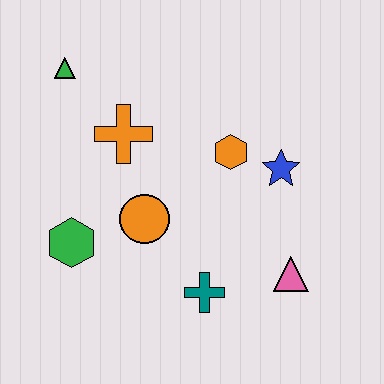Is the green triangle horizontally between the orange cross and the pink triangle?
No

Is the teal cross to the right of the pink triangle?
No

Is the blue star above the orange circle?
Yes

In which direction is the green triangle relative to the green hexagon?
The green triangle is above the green hexagon.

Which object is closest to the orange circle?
The green hexagon is closest to the orange circle.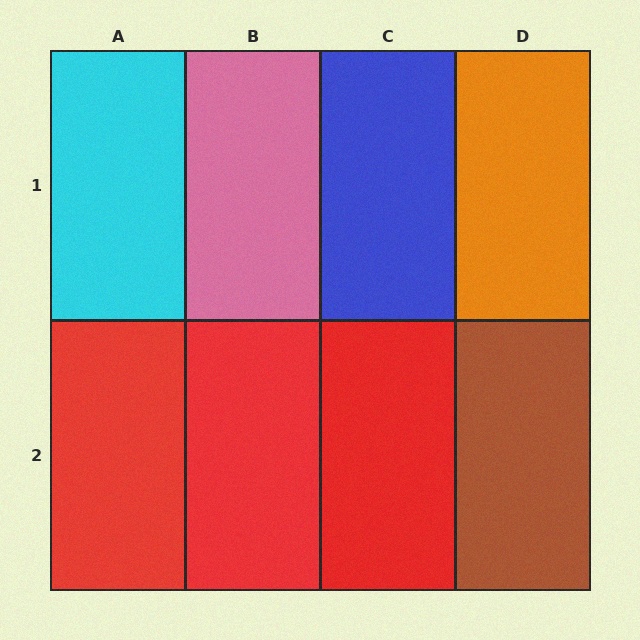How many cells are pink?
1 cell is pink.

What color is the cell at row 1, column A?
Cyan.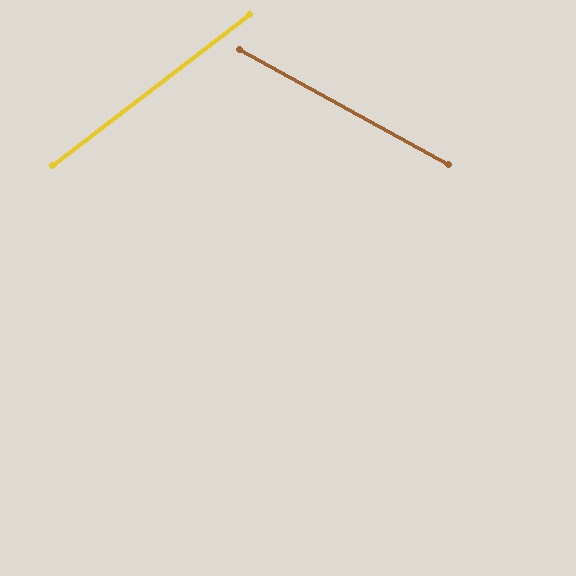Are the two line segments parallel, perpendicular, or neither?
Neither parallel nor perpendicular — they differ by about 66°.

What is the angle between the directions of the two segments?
Approximately 66 degrees.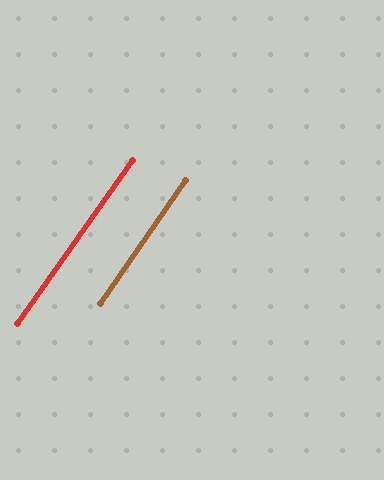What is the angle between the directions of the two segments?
Approximately 1 degree.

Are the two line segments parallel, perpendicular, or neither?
Parallel — their directions differ by only 0.8°.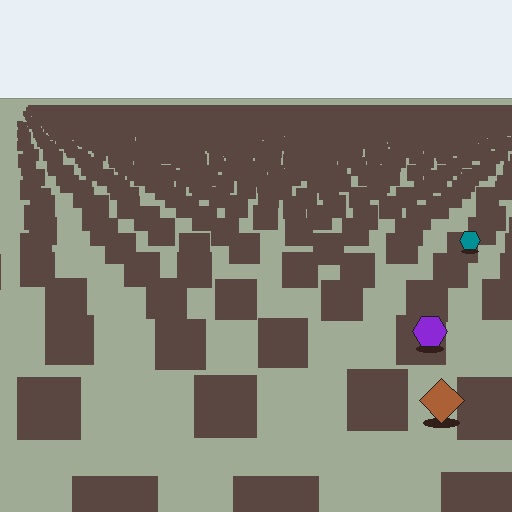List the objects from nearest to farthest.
From nearest to farthest: the brown diamond, the purple hexagon, the teal hexagon.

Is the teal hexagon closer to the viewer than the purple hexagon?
No. The purple hexagon is closer — you can tell from the texture gradient: the ground texture is coarser near it.